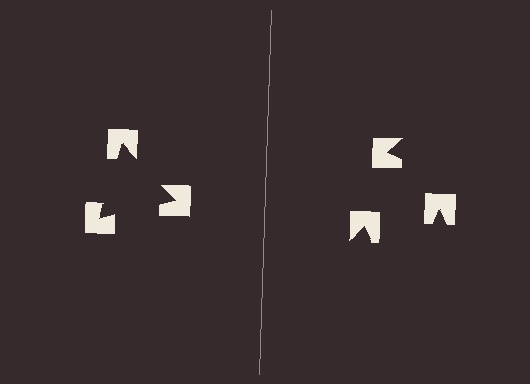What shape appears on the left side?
An illusory triangle.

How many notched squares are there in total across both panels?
6 — 3 on each side.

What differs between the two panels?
The notched squares are positioned identically on both sides; only the wedge orientations differ. On the left they align to a triangle; on the right they are misaligned.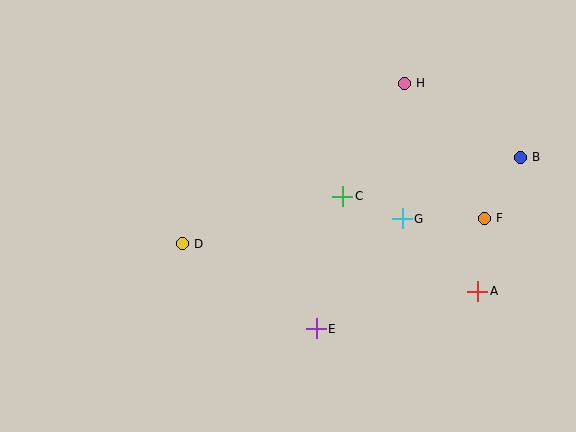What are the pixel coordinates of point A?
Point A is at (478, 291).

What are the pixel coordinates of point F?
Point F is at (484, 218).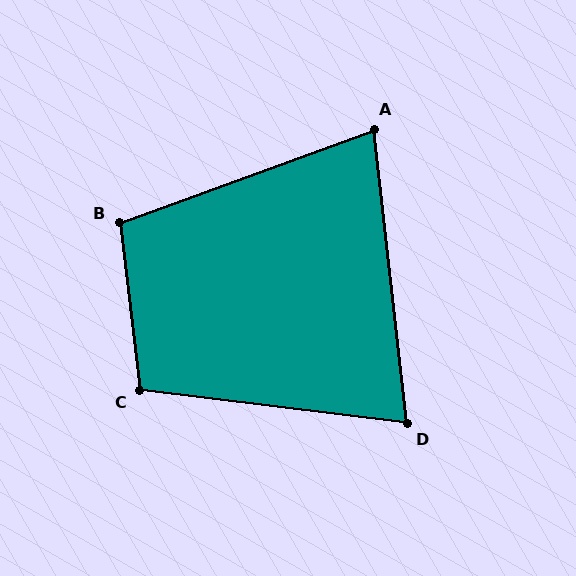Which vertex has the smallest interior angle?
A, at approximately 76 degrees.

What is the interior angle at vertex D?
Approximately 77 degrees (acute).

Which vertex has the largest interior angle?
C, at approximately 104 degrees.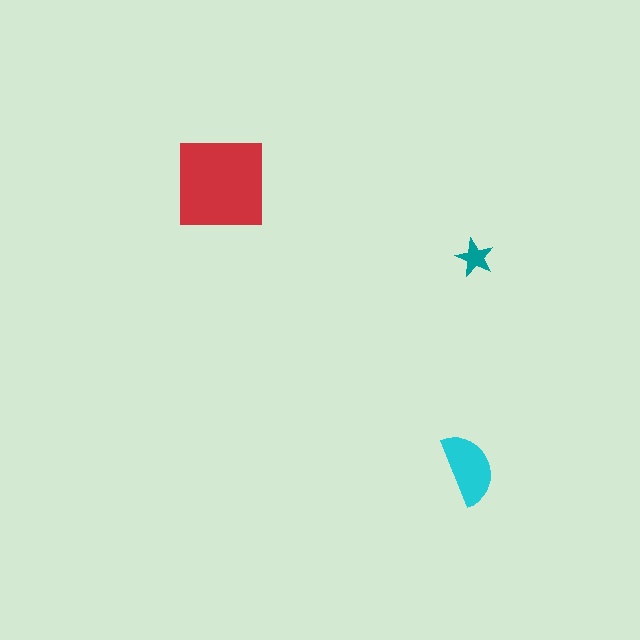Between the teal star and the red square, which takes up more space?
The red square.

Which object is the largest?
The red square.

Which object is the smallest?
The teal star.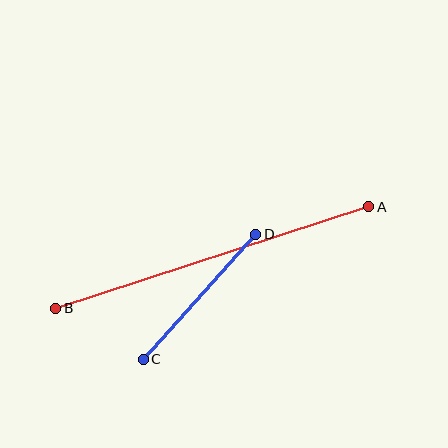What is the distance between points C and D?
The distance is approximately 168 pixels.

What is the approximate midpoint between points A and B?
The midpoint is at approximately (212, 258) pixels.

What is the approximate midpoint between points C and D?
The midpoint is at approximately (200, 297) pixels.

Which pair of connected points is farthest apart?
Points A and B are farthest apart.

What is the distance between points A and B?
The distance is approximately 329 pixels.